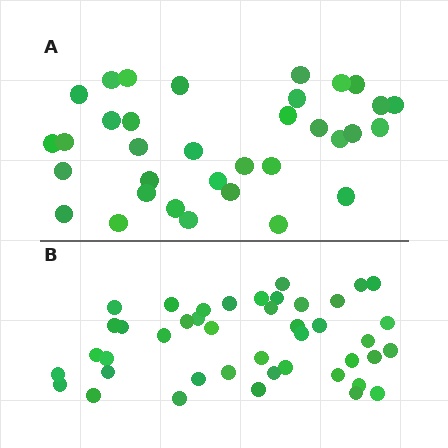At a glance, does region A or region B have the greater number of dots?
Region B (the bottom region) has more dots.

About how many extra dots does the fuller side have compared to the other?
Region B has roughly 8 or so more dots than region A.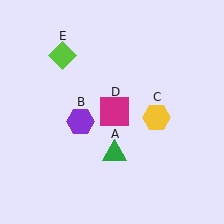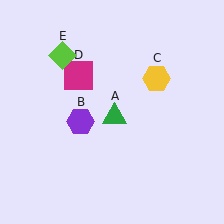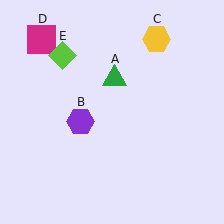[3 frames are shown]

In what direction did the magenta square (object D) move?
The magenta square (object D) moved up and to the left.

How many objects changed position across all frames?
3 objects changed position: green triangle (object A), yellow hexagon (object C), magenta square (object D).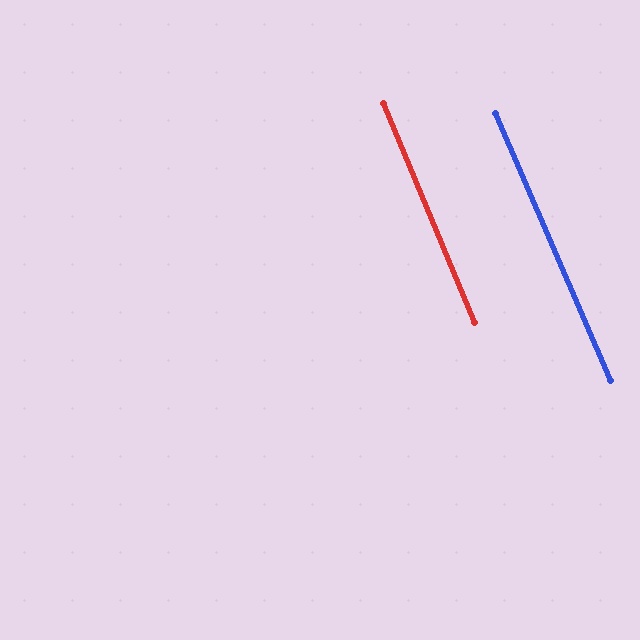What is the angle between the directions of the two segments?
Approximately 1 degree.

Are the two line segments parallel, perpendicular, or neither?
Parallel — their directions differ by only 0.7°.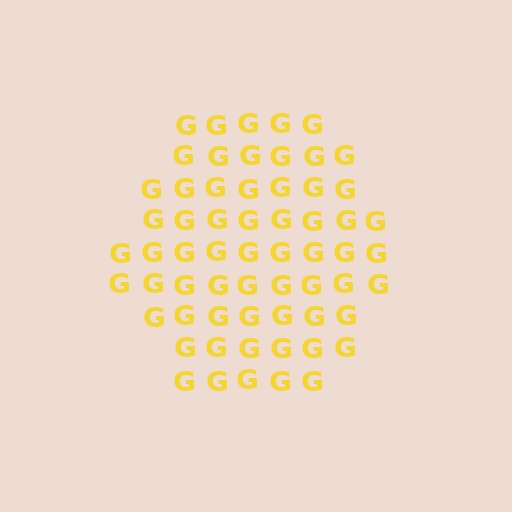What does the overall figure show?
The overall figure shows a hexagon.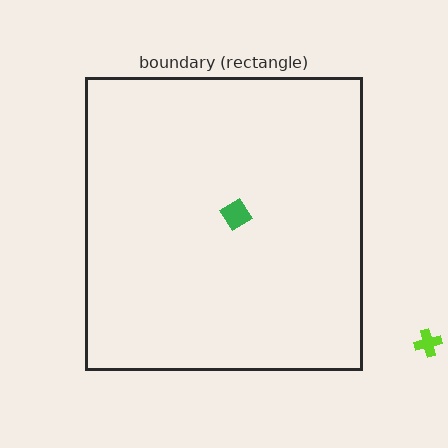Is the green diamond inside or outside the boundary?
Inside.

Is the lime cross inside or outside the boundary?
Outside.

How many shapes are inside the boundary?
1 inside, 1 outside.